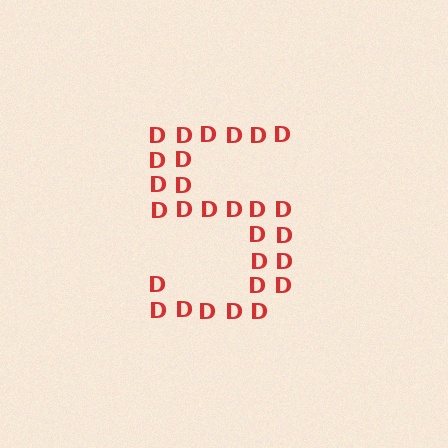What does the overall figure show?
The overall figure shows the digit 5.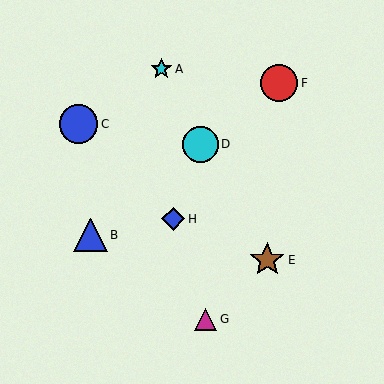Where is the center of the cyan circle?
The center of the cyan circle is at (200, 144).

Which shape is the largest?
The blue circle (labeled C) is the largest.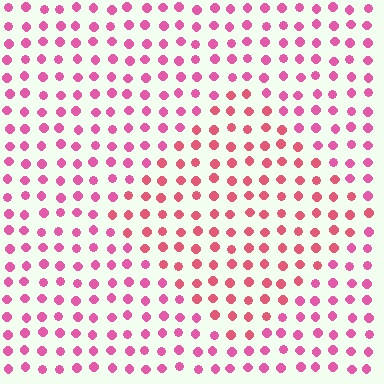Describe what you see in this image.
The image is filled with small pink elements in a uniform arrangement. A diamond-shaped region is visible where the elements are tinted to a slightly different hue, forming a subtle color boundary.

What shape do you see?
I see a diamond.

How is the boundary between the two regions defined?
The boundary is defined purely by a slight shift in hue (about 22 degrees). Spacing, size, and orientation are identical on both sides.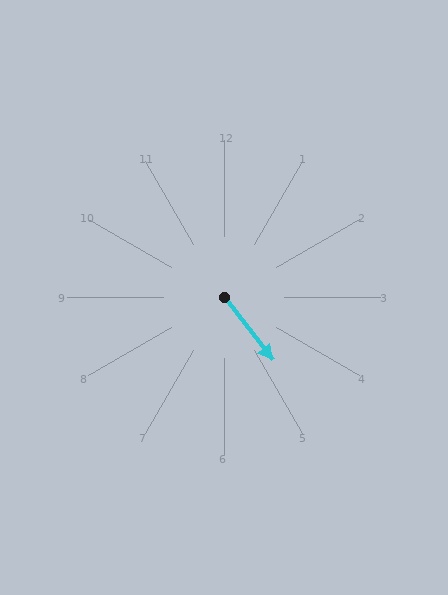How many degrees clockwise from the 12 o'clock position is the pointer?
Approximately 142 degrees.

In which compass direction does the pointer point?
Southeast.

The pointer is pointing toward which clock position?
Roughly 5 o'clock.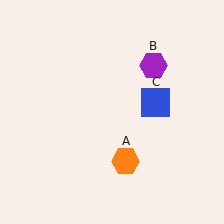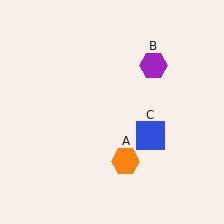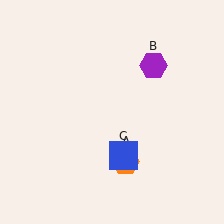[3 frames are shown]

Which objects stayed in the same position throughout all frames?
Orange hexagon (object A) and purple hexagon (object B) remained stationary.